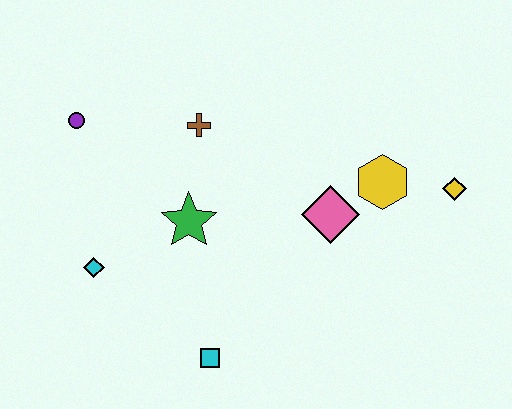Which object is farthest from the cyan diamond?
The yellow diamond is farthest from the cyan diamond.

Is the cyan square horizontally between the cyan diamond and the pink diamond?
Yes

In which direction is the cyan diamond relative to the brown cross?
The cyan diamond is below the brown cross.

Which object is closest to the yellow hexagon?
The pink diamond is closest to the yellow hexagon.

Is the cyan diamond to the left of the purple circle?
No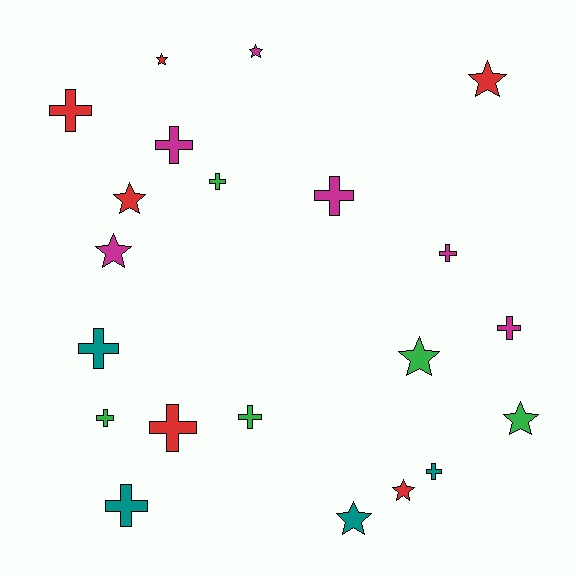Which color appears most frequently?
Magenta, with 6 objects.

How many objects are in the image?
There are 21 objects.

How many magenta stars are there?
There are 2 magenta stars.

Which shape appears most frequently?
Cross, with 12 objects.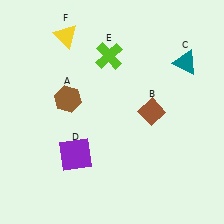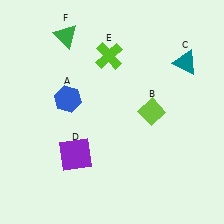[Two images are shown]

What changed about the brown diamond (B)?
In Image 1, B is brown. In Image 2, it changed to lime.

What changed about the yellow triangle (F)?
In Image 1, F is yellow. In Image 2, it changed to green.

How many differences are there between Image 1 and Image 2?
There are 3 differences between the two images.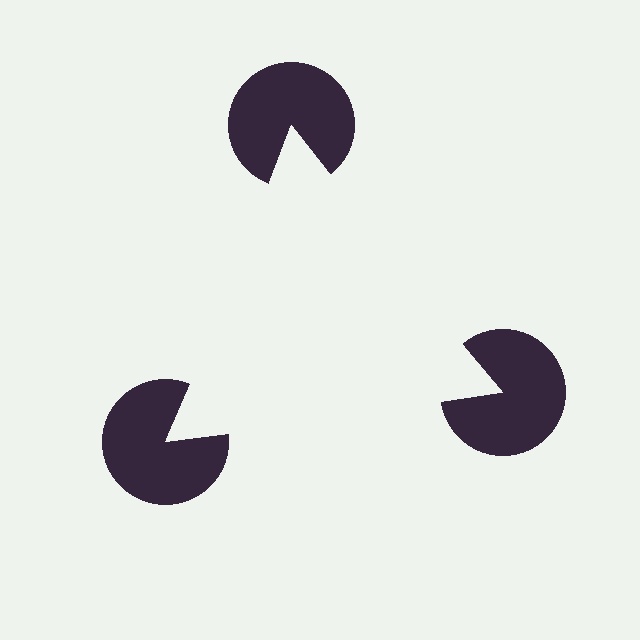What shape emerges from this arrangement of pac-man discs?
An illusory triangle — its edges are inferred from the aligned wedge cuts in the pac-man discs, not physically drawn.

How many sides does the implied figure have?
3 sides.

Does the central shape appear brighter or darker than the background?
It typically appears slightly brighter than the background, even though no actual brightness change is drawn.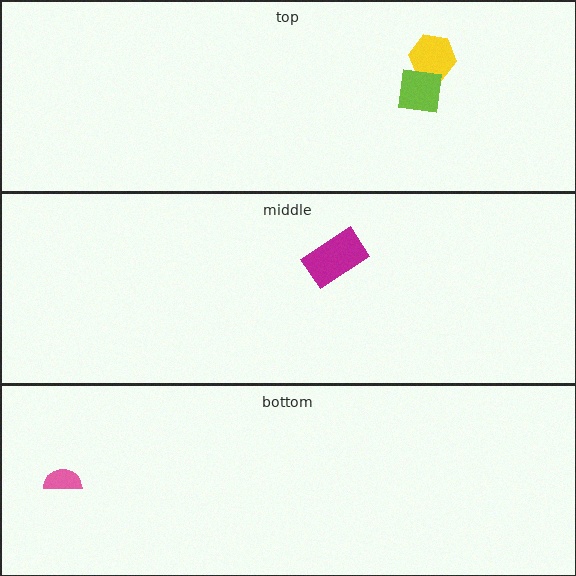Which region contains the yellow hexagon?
The top region.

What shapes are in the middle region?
The magenta rectangle.